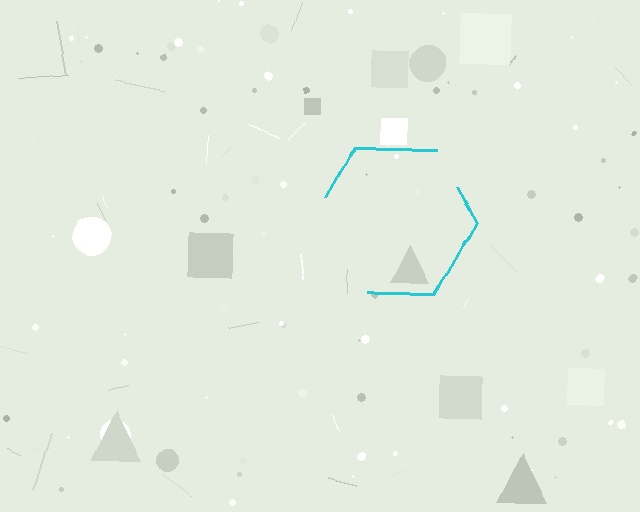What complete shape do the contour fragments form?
The contour fragments form a hexagon.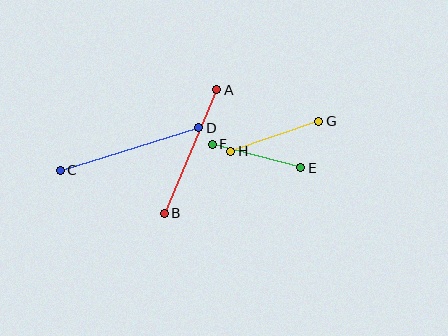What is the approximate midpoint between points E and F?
The midpoint is at approximately (257, 156) pixels.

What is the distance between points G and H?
The distance is approximately 93 pixels.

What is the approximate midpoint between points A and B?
The midpoint is at approximately (190, 152) pixels.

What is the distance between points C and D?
The distance is approximately 145 pixels.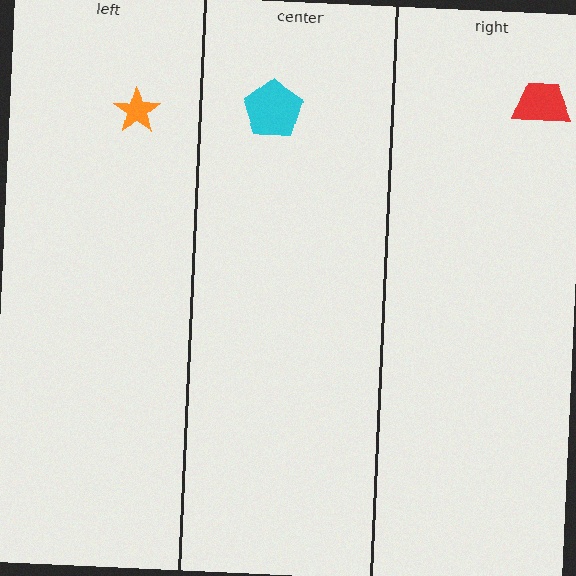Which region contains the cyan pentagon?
The center region.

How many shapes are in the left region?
1.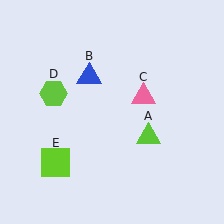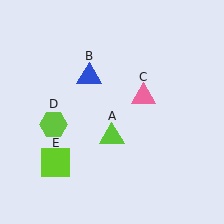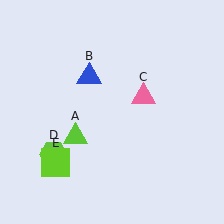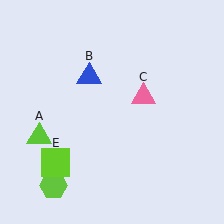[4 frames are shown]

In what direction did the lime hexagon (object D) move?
The lime hexagon (object D) moved down.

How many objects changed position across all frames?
2 objects changed position: lime triangle (object A), lime hexagon (object D).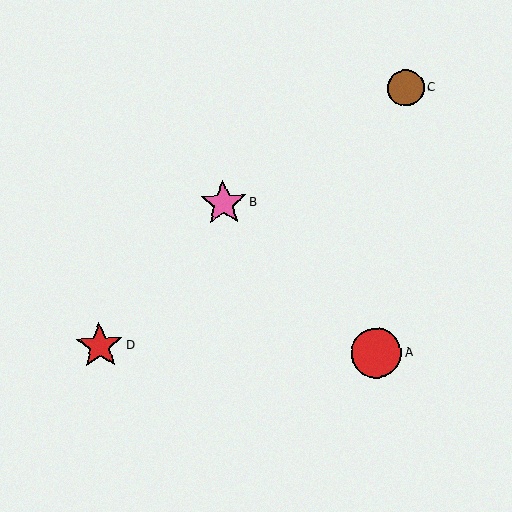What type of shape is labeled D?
Shape D is a red star.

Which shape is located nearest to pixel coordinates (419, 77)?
The brown circle (labeled C) at (406, 88) is nearest to that location.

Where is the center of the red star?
The center of the red star is at (99, 346).